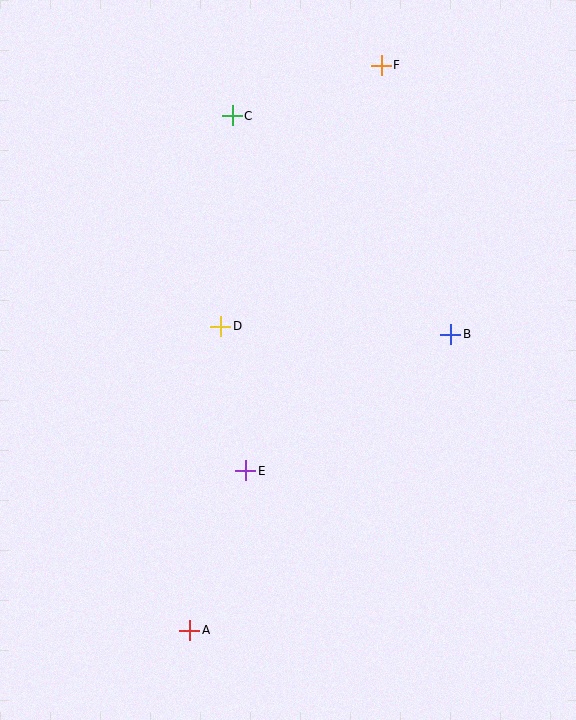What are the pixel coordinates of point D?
Point D is at (221, 326).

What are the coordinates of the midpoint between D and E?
The midpoint between D and E is at (233, 398).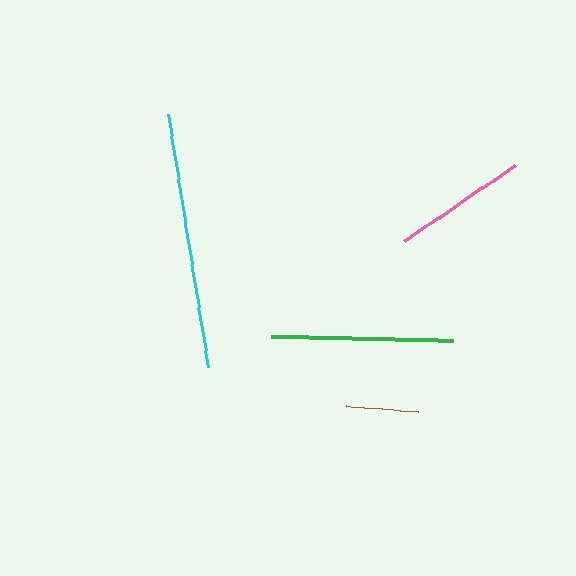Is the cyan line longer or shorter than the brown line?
The cyan line is longer than the brown line.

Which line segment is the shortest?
The brown line is the shortest at approximately 73 pixels.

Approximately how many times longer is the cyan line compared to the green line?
The cyan line is approximately 1.4 times the length of the green line.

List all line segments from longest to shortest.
From longest to shortest: cyan, green, pink, brown.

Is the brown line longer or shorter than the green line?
The green line is longer than the brown line.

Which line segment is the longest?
The cyan line is the longest at approximately 256 pixels.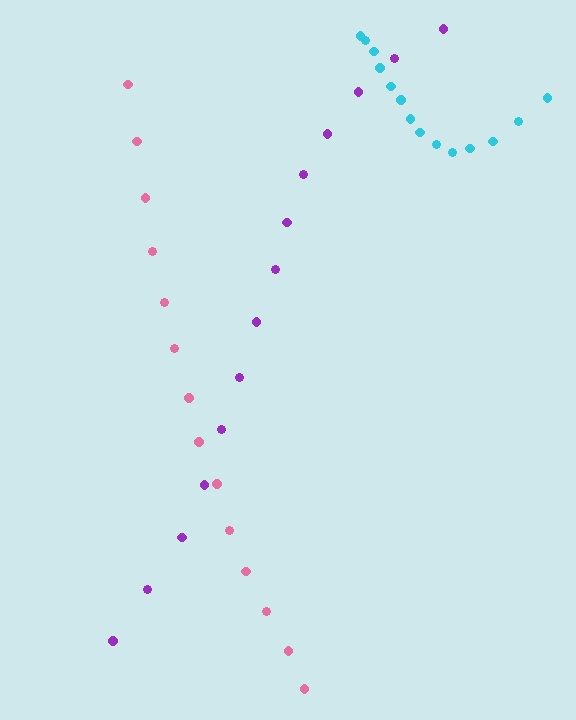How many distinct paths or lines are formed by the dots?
There are 3 distinct paths.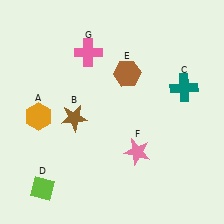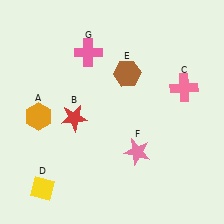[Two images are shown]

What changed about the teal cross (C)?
In Image 1, C is teal. In Image 2, it changed to pink.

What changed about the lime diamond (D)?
In Image 1, D is lime. In Image 2, it changed to yellow.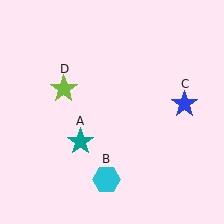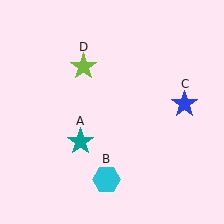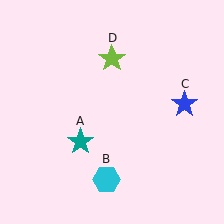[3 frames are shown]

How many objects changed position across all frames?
1 object changed position: lime star (object D).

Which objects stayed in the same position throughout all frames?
Teal star (object A) and cyan hexagon (object B) and blue star (object C) remained stationary.